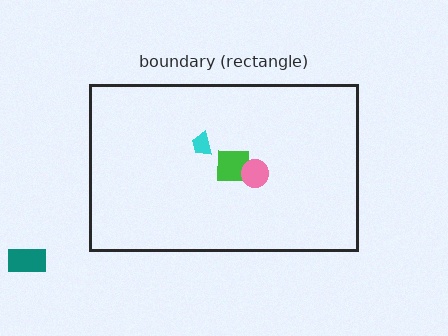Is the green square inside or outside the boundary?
Inside.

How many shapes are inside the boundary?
3 inside, 1 outside.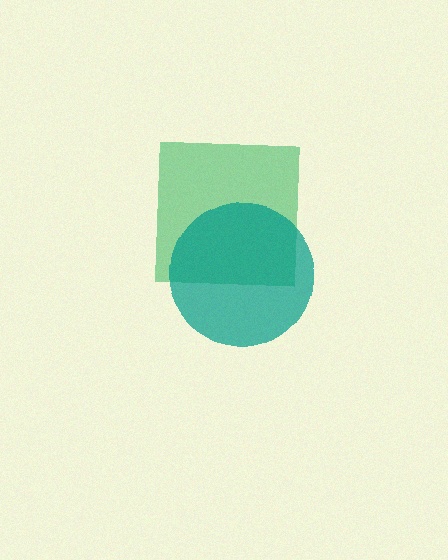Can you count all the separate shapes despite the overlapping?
Yes, there are 2 separate shapes.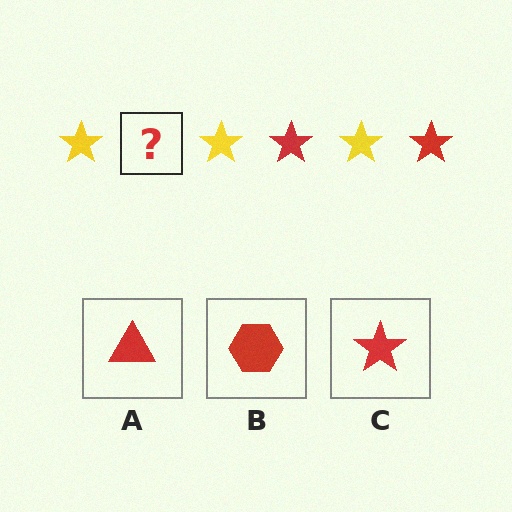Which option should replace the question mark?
Option C.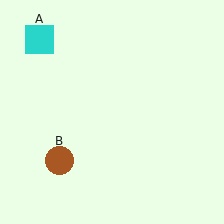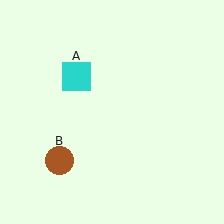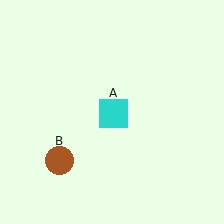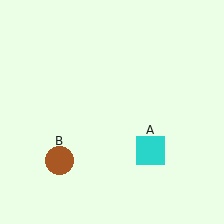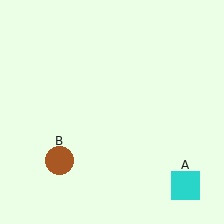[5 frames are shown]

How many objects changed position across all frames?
1 object changed position: cyan square (object A).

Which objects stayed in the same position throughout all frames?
Brown circle (object B) remained stationary.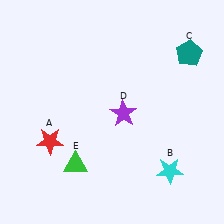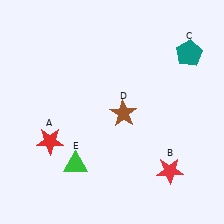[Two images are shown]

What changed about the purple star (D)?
In Image 1, D is purple. In Image 2, it changed to brown.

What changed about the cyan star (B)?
In Image 1, B is cyan. In Image 2, it changed to red.